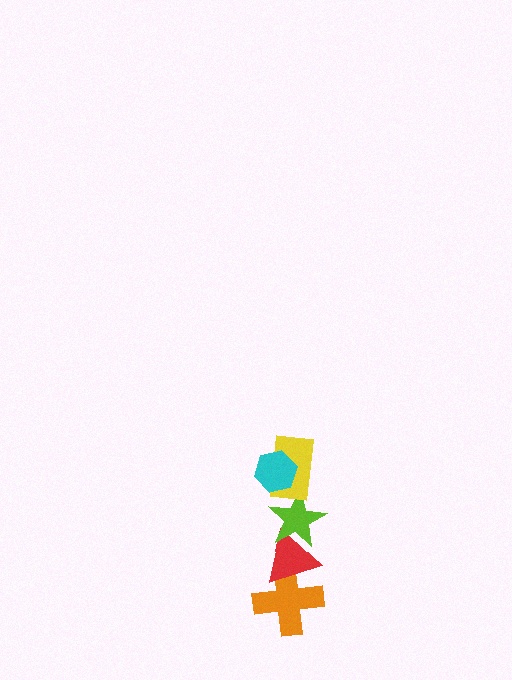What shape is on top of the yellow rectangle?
The cyan hexagon is on top of the yellow rectangle.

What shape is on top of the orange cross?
The red triangle is on top of the orange cross.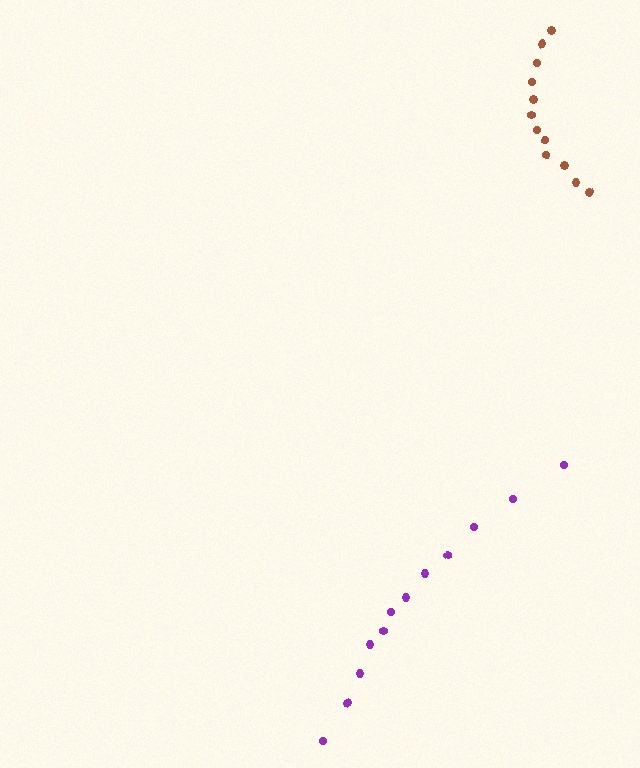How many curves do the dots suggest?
There are 2 distinct paths.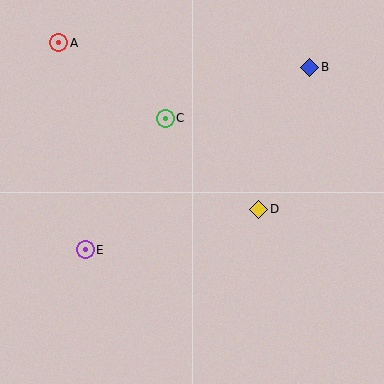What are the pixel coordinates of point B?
Point B is at (310, 67).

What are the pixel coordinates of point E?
Point E is at (85, 250).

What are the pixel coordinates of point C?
Point C is at (165, 118).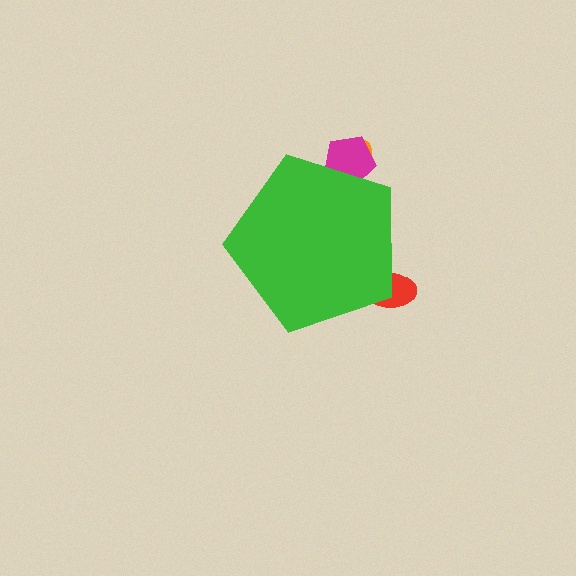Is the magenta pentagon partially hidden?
Yes, the magenta pentagon is partially hidden behind the green pentagon.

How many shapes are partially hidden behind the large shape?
3 shapes are partially hidden.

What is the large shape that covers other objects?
A green pentagon.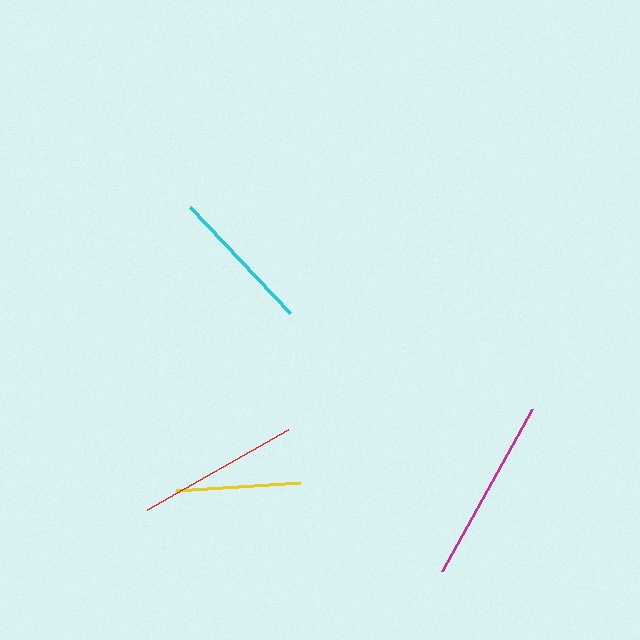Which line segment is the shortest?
The yellow line is the shortest at approximately 125 pixels.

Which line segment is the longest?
The magenta line is the longest at approximately 185 pixels.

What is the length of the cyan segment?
The cyan segment is approximately 146 pixels long.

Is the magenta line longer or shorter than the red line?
The magenta line is longer than the red line.